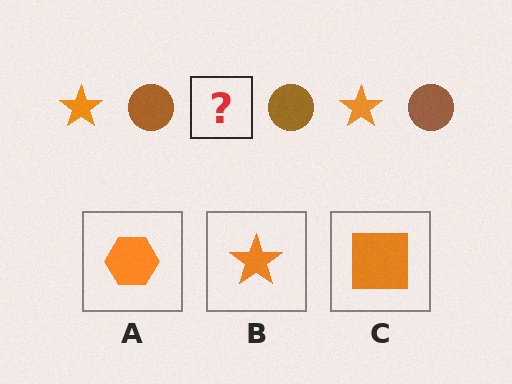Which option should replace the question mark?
Option B.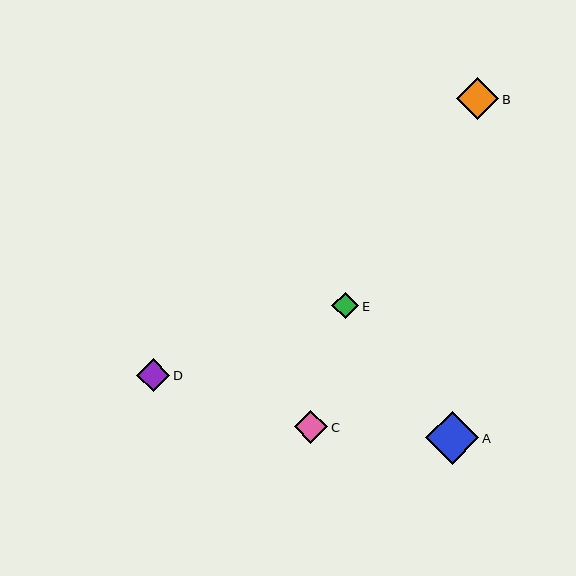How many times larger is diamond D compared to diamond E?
Diamond D is approximately 1.3 times the size of diamond E.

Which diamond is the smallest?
Diamond E is the smallest with a size of approximately 27 pixels.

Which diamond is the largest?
Diamond A is the largest with a size of approximately 53 pixels.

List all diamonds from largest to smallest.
From largest to smallest: A, B, D, C, E.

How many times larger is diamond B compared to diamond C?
Diamond B is approximately 1.3 times the size of diamond C.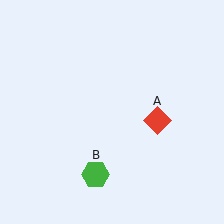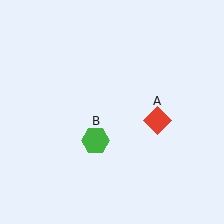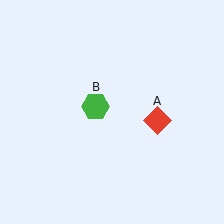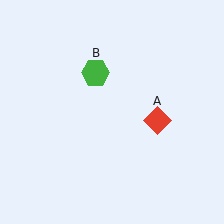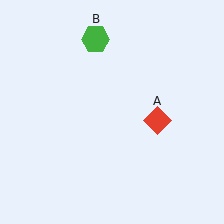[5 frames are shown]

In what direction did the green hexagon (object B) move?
The green hexagon (object B) moved up.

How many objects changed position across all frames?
1 object changed position: green hexagon (object B).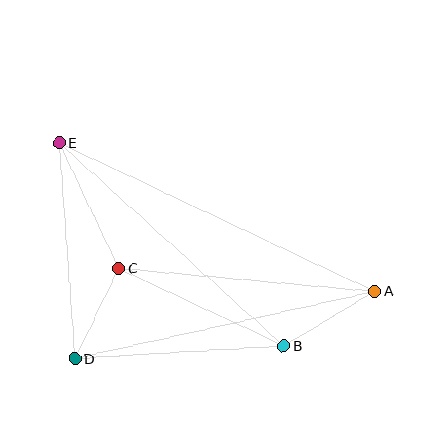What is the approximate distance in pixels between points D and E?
The distance between D and E is approximately 217 pixels.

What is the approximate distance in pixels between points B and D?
The distance between B and D is approximately 210 pixels.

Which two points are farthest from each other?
Points A and E are farthest from each other.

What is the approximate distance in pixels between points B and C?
The distance between B and C is approximately 182 pixels.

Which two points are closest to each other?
Points C and D are closest to each other.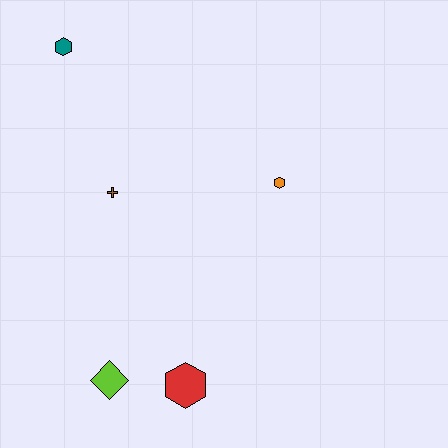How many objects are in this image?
There are 5 objects.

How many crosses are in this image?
There is 1 cross.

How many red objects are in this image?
There is 1 red object.